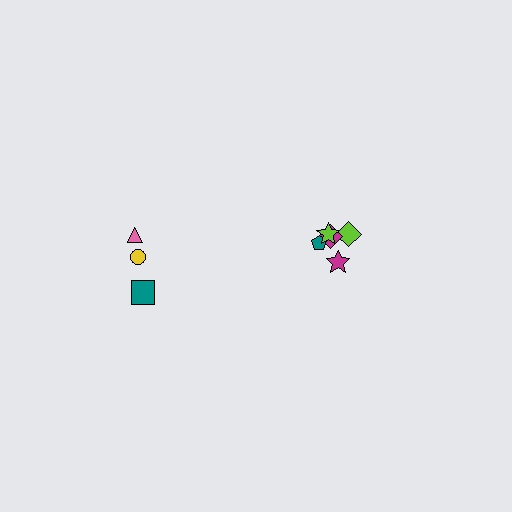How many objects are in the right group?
There are 5 objects.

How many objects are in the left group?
There are 3 objects.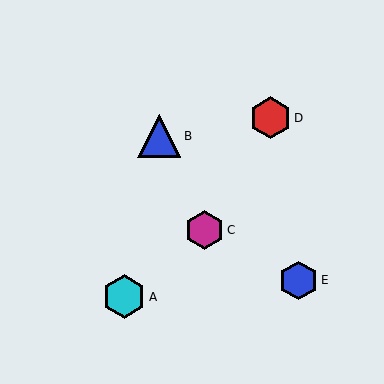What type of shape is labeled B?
Shape B is a blue triangle.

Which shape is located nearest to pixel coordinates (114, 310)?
The cyan hexagon (labeled A) at (124, 297) is nearest to that location.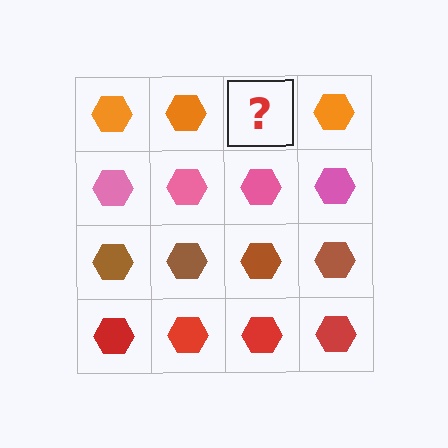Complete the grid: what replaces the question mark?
The question mark should be replaced with an orange hexagon.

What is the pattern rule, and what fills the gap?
The rule is that each row has a consistent color. The gap should be filled with an orange hexagon.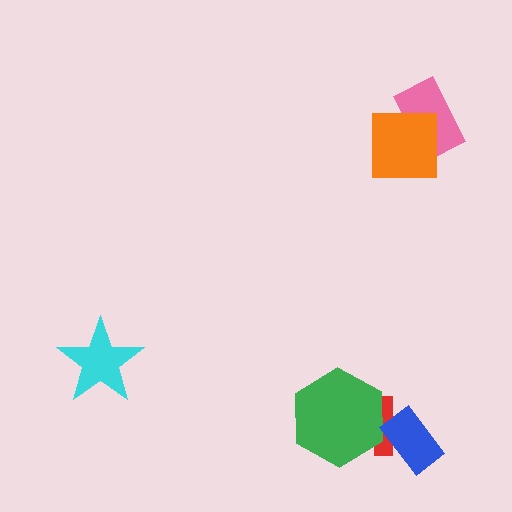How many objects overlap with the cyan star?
0 objects overlap with the cyan star.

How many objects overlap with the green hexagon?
1 object overlaps with the green hexagon.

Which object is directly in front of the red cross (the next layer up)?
The green hexagon is directly in front of the red cross.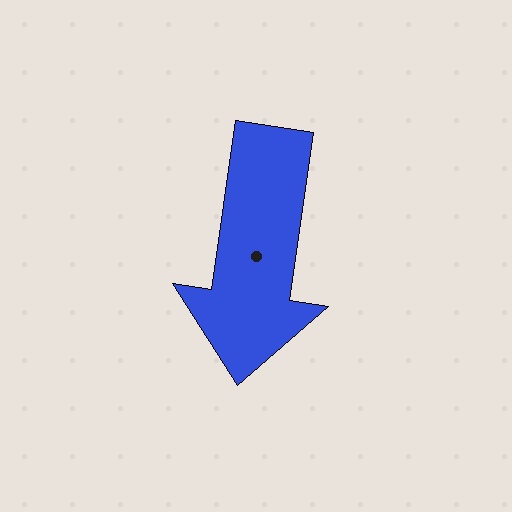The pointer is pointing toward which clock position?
Roughly 6 o'clock.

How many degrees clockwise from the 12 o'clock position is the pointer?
Approximately 188 degrees.